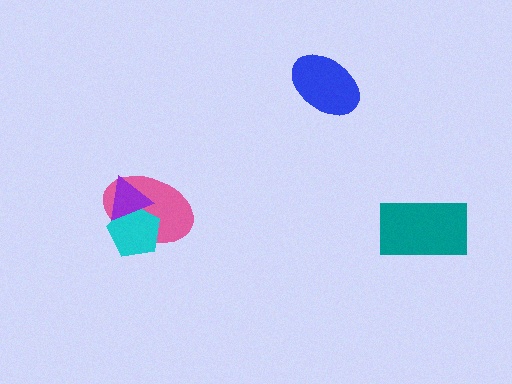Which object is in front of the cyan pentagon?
The purple triangle is in front of the cyan pentagon.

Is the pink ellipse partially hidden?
Yes, it is partially covered by another shape.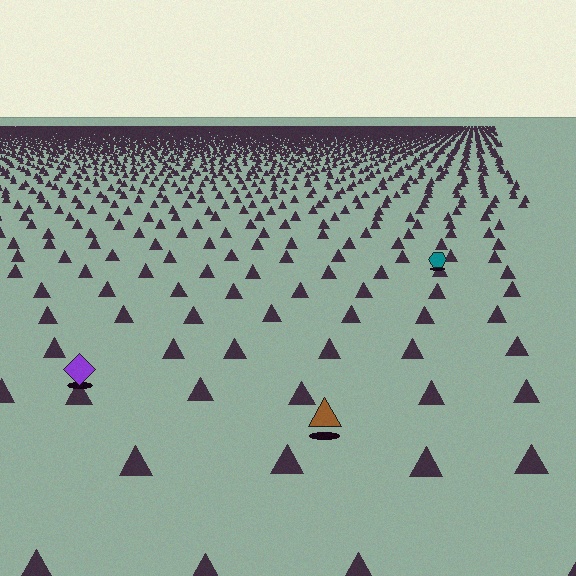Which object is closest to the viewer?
The brown triangle is closest. The texture marks near it are larger and more spread out.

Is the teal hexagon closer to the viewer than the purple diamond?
No. The purple diamond is closer — you can tell from the texture gradient: the ground texture is coarser near it.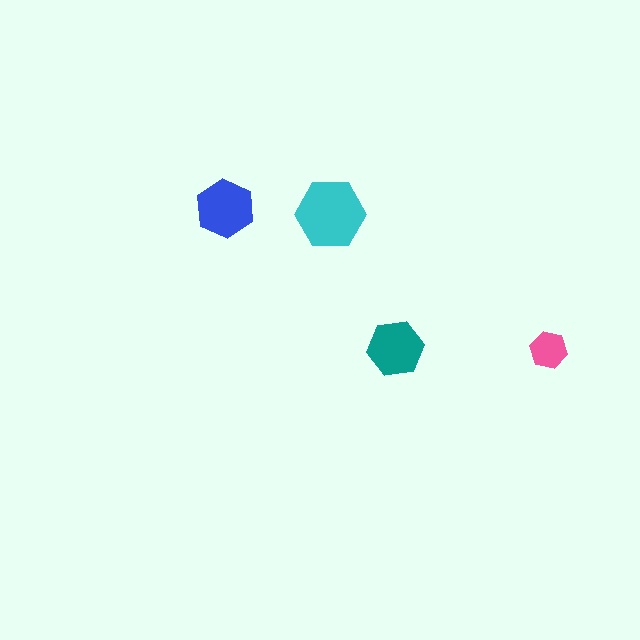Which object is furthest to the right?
The pink hexagon is rightmost.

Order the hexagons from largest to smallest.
the cyan one, the blue one, the teal one, the pink one.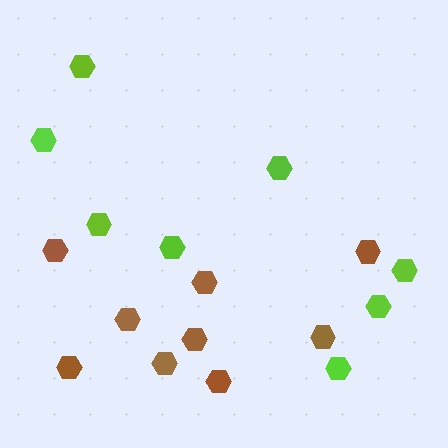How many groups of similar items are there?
There are 2 groups: one group of brown hexagons (9) and one group of lime hexagons (8).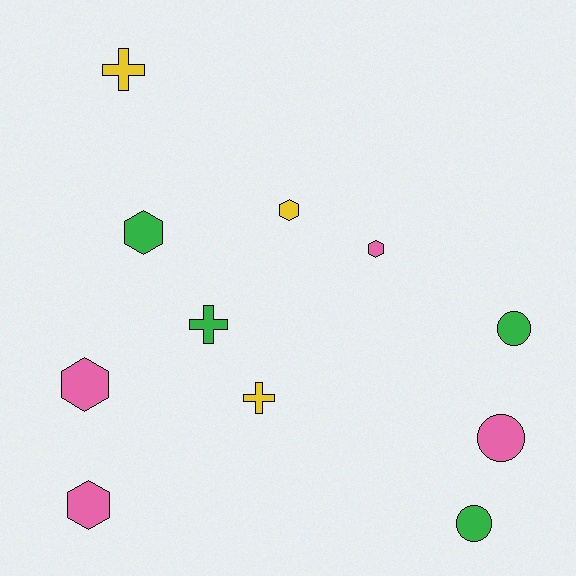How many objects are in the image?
There are 11 objects.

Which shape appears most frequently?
Hexagon, with 5 objects.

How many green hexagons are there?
There is 1 green hexagon.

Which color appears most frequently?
Pink, with 4 objects.